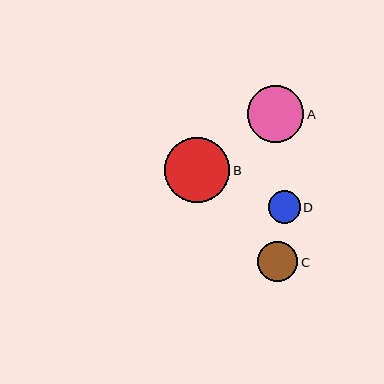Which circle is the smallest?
Circle D is the smallest with a size of approximately 32 pixels.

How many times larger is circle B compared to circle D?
Circle B is approximately 2.0 times the size of circle D.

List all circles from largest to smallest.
From largest to smallest: B, A, C, D.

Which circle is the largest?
Circle B is the largest with a size of approximately 65 pixels.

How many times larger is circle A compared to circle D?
Circle A is approximately 1.8 times the size of circle D.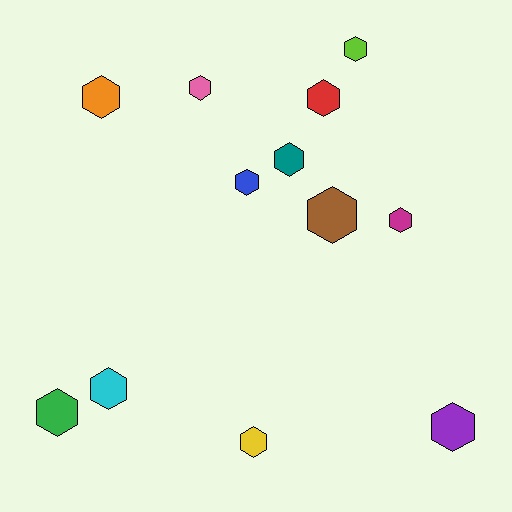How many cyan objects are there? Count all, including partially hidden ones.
There is 1 cyan object.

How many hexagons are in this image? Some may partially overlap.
There are 12 hexagons.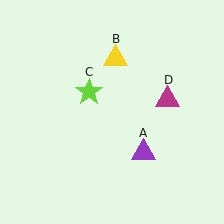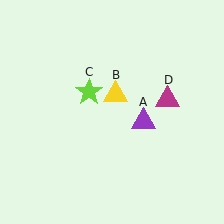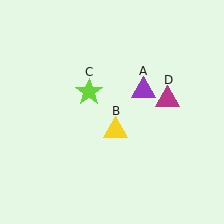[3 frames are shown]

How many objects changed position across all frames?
2 objects changed position: purple triangle (object A), yellow triangle (object B).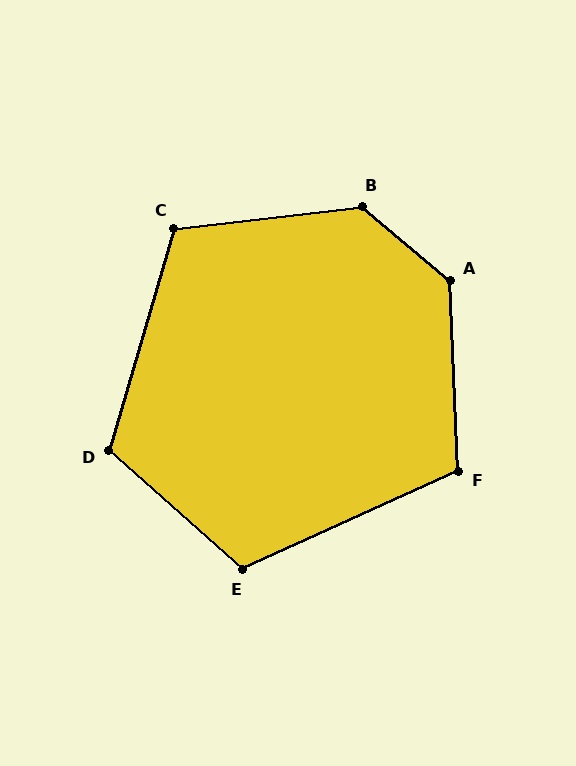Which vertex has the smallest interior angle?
F, at approximately 112 degrees.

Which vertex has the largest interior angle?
B, at approximately 133 degrees.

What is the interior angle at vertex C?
Approximately 113 degrees (obtuse).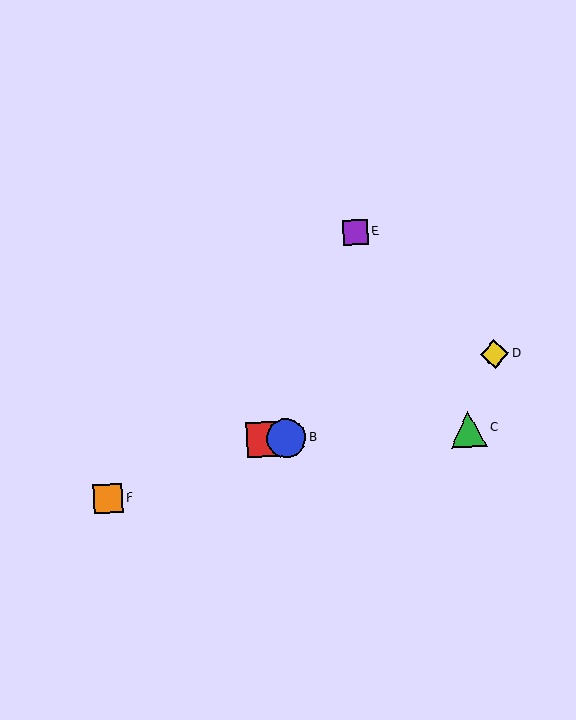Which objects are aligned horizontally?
Objects A, B, C are aligned horizontally.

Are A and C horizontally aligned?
Yes, both are at y≈440.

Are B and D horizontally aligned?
No, B is at y≈438 and D is at y≈354.